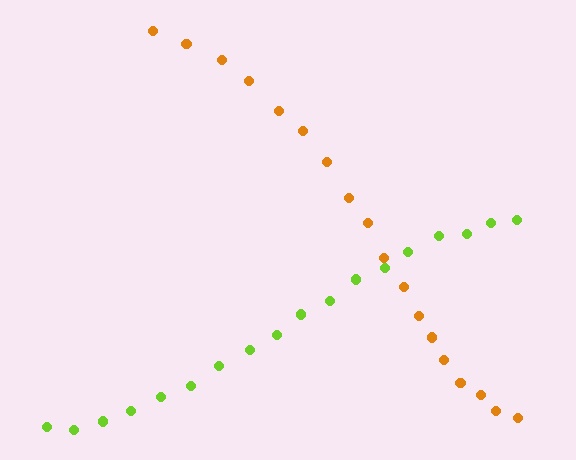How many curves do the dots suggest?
There are 2 distinct paths.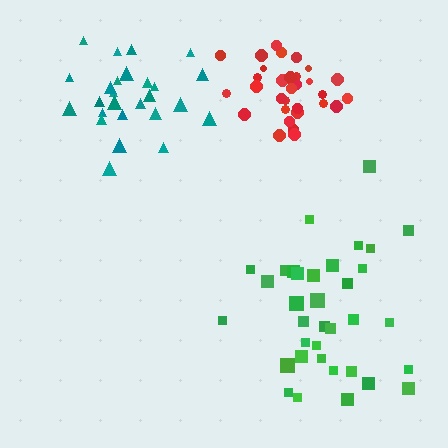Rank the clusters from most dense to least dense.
red, teal, green.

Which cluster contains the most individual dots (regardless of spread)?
Green (35).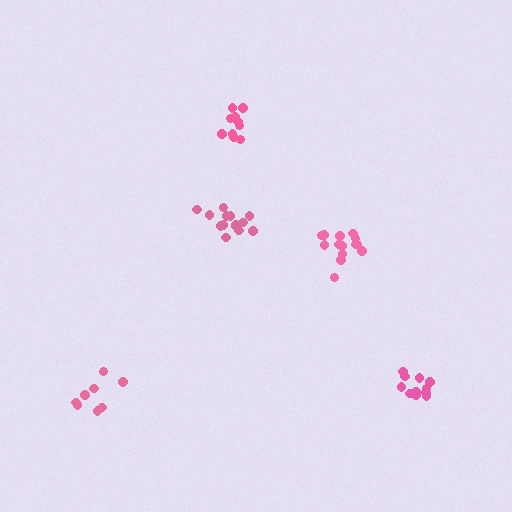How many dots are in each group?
Group 1: 14 dots, Group 2: 14 dots, Group 3: 11 dots, Group 4: 8 dots, Group 5: 10 dots (57 total).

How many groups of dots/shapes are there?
There are 5 groups.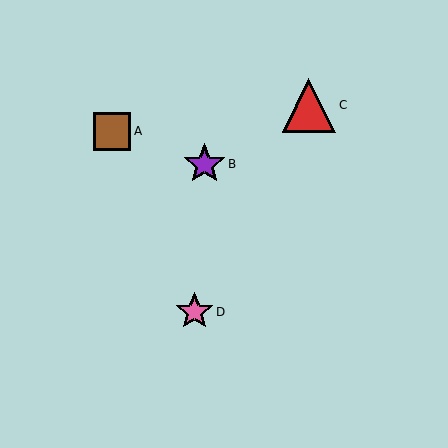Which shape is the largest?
The red triangle (labeled C) is the largest.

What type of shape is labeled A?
Shape A is a brown square.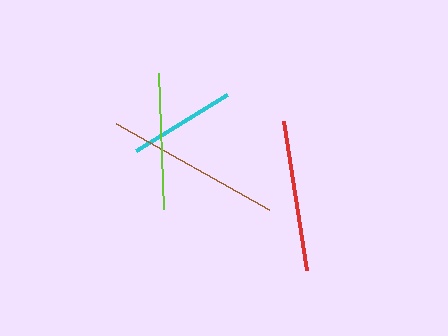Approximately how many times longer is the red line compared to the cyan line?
The red line is approximately 1.4 times the length of the cyan line.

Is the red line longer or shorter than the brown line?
The brown line is longer than the red line.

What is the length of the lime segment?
The lime segment is approximately 136 pixels long.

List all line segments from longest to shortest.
From longest to shortest: brown, red, lime, cyan.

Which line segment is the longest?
The brown line is the longest at approximately 175 pixels.